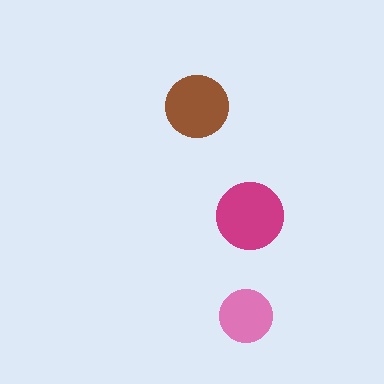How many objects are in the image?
There are 3 objects in the image.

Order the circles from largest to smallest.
the magenta one, the brown one, the pink one.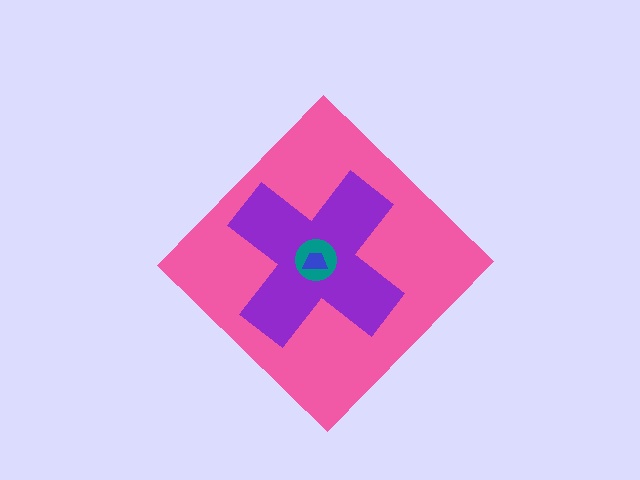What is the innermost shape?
The blue trapezoid.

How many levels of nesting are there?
4.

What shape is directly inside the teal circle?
The blue trapezoid.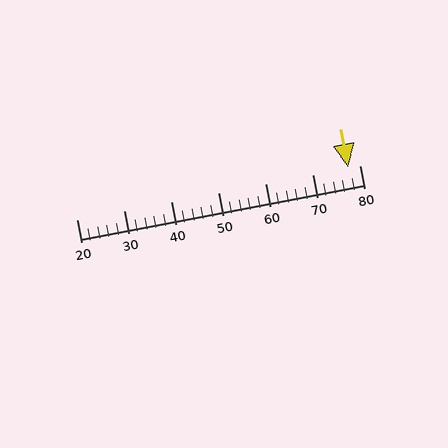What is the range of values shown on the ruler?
The ruler shows values from 20 to 80.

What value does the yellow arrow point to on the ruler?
The yellow arrow points to approximately 78.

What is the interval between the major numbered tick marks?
The major tick marks are spaced 10 units apart.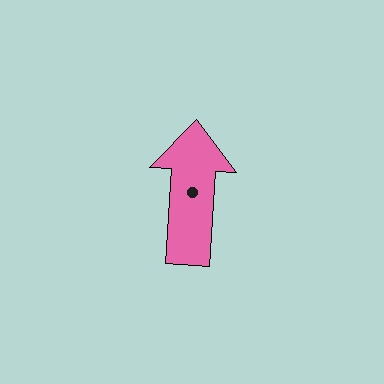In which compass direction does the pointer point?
North.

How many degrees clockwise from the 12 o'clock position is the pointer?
Approximately 3 degrees.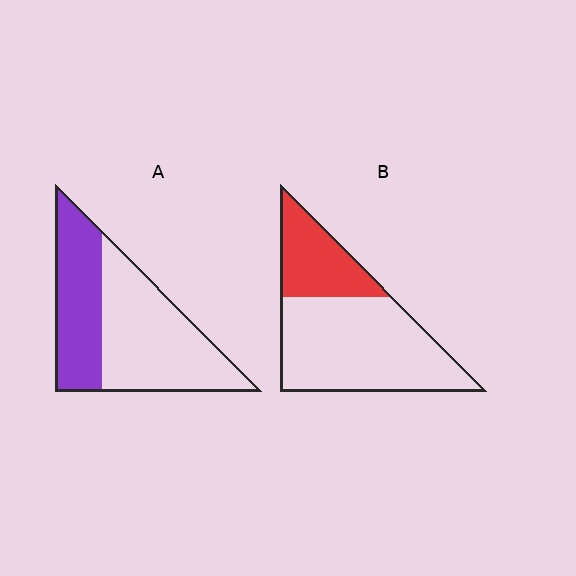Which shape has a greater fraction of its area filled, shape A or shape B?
Shape A.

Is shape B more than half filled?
No.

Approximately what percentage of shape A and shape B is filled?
A is approximately 40% and B is approximately 30%.